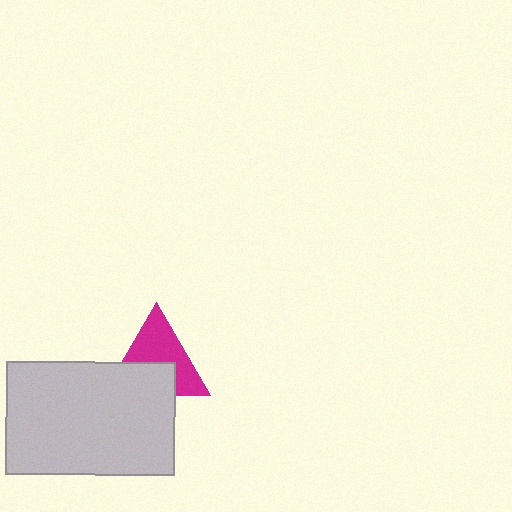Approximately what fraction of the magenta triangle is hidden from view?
Roughly 42% of the magenta triangle is hidden behind the light gray rectangle.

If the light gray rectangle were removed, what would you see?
You would see the complete magenta triangle.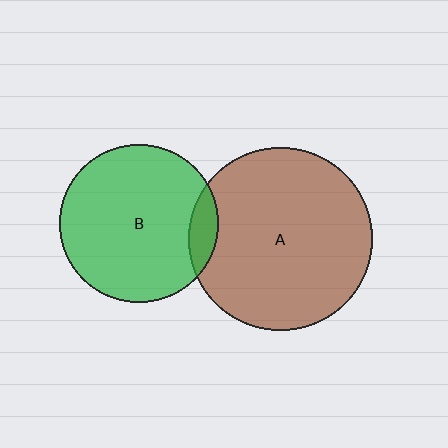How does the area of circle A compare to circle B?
Approximately 1.3 times.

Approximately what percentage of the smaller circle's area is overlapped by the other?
Approximately 10%.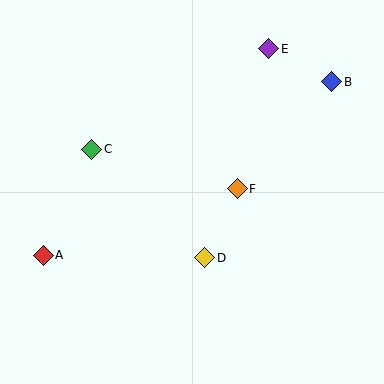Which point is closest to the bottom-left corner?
Point A is closest to the bottom-left corner.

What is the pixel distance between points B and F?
The distance between B and F is 142 pixels.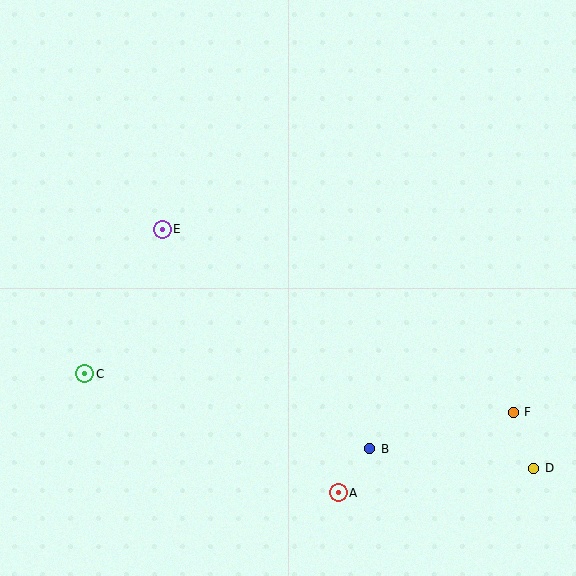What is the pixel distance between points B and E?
The distance between B and E is 302 pixels.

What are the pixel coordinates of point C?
Point C is at (85, 374).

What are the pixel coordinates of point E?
Point E is at (162, 229).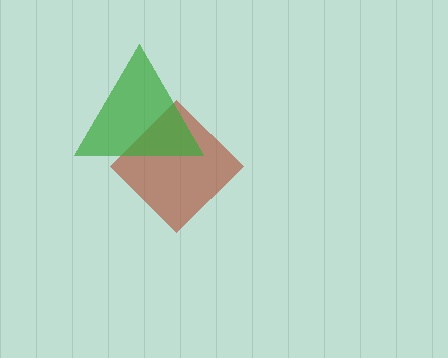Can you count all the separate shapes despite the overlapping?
Yes, there are 2 separate shapes.